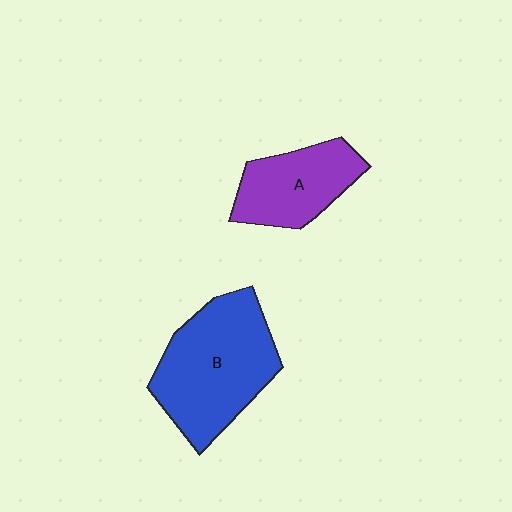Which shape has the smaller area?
Shape A (purple).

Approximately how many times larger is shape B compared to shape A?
Approximately 1.6 times.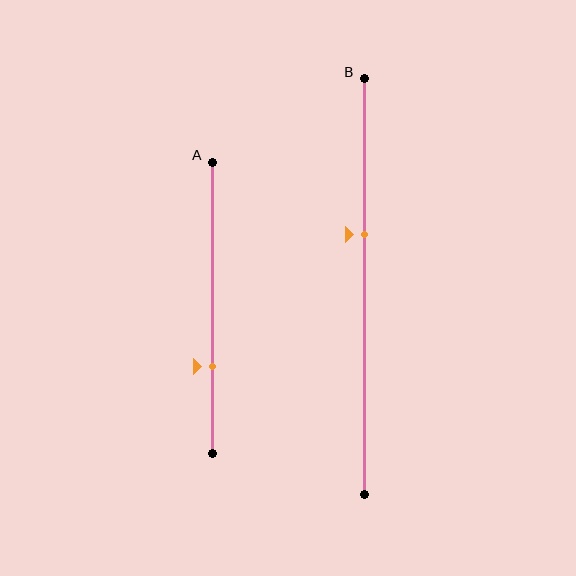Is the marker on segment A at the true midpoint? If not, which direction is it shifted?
No, the marker on segment A is shifted downward by about 20% of the segment length.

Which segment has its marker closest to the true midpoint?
Segment B has its marker closest to the true midpoint.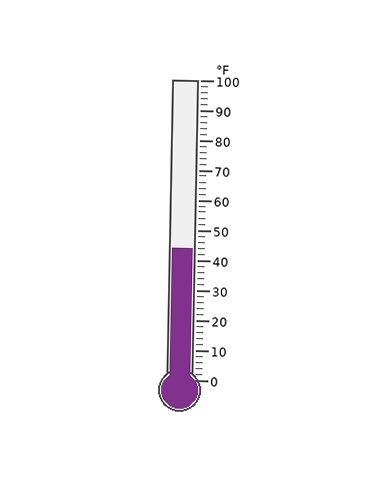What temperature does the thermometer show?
The thermometer shows approximately 44°F.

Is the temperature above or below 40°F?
The temperature is above 40°F.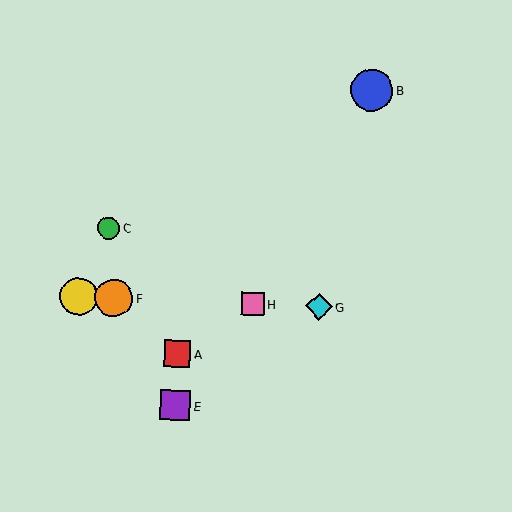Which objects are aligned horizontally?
Objects D, F, G, H are aligned horizontally.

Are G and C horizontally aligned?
No, G is at y≈307 and C is at y≈228.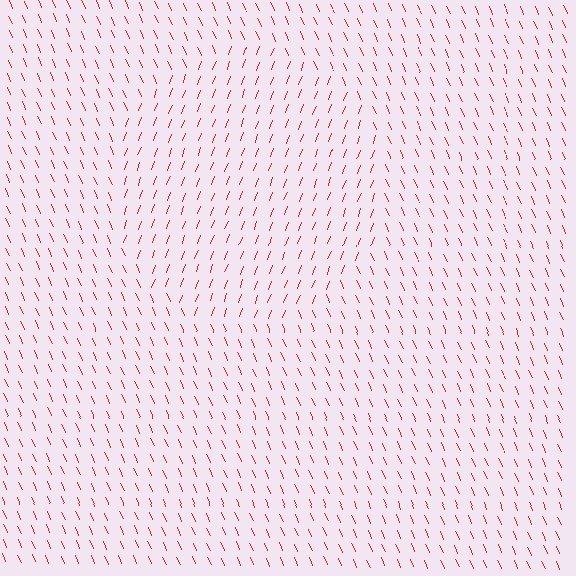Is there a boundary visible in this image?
Yes, there is a texture boundary formed by a change in line orientation.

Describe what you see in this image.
The image is filled with small red line segments. A circle region in the image has lines oriented differently from the surrounding lines, creating a visible texture boundary.